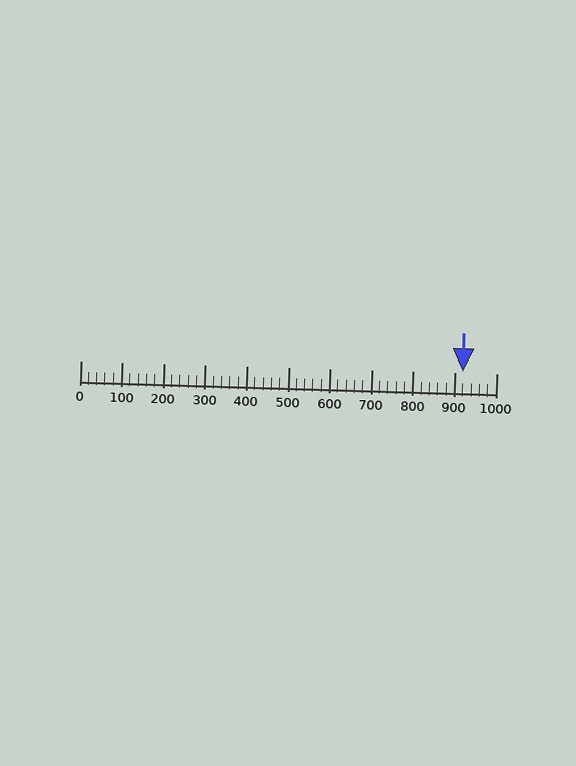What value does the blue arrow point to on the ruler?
The blue arrow points to approximately 920.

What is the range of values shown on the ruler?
The ruler shows values from 0 to 1000.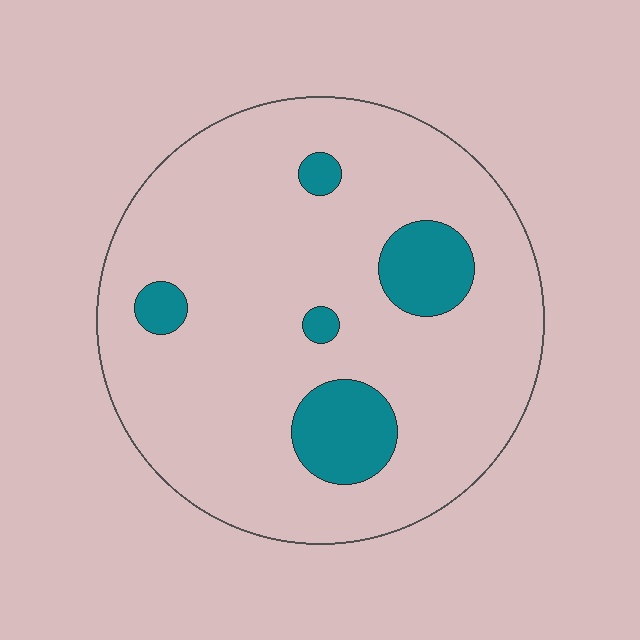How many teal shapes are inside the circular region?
5.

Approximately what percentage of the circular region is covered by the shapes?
Approximately 15%.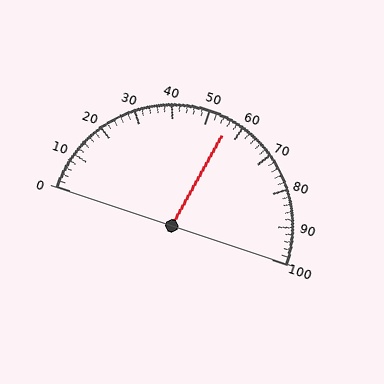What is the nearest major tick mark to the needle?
The nearest major tick mark is 60.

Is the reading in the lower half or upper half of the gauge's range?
The reading is in the upper half of the range (0 to 100).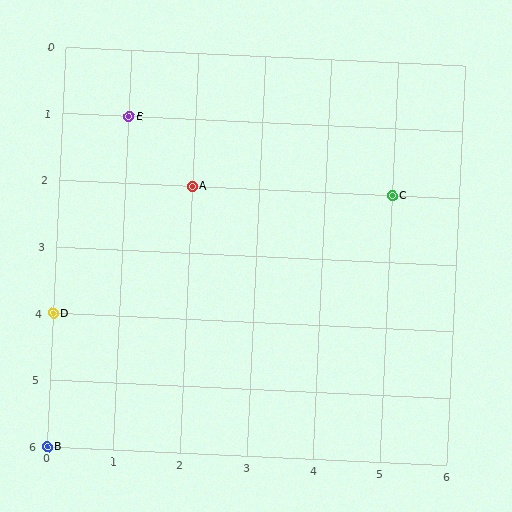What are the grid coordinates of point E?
Point E is at grid coordinates (1, 1).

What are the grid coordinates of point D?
Point D is at grid coordinates (0, 4).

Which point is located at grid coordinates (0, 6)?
Point B is at (0, 6).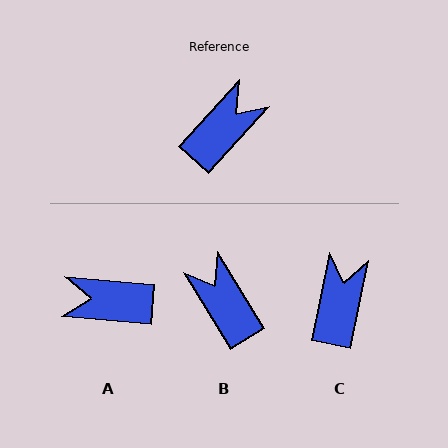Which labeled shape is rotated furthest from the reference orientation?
A, about 127 degrees away.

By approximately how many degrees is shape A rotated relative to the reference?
Approximately 127 degrees counter-clockwise.